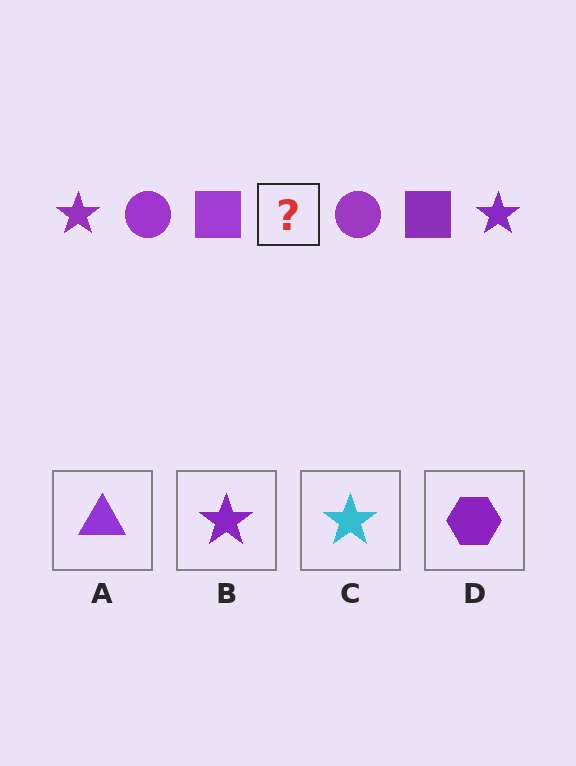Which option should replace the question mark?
Option B.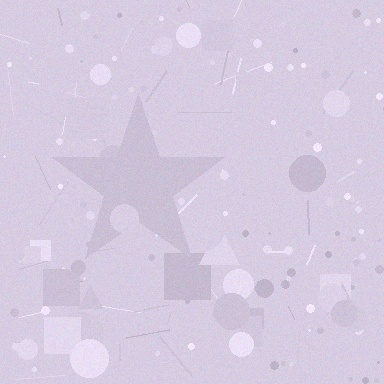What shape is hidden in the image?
A star is hidden in the image.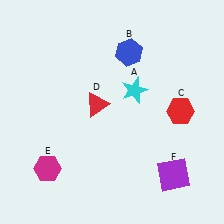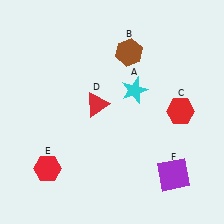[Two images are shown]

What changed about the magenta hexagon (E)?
In Image 1, E is magenta. In Image 2, it changed to red.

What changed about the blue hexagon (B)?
In Image 1, B is blue. In Image 2, it changed to brown.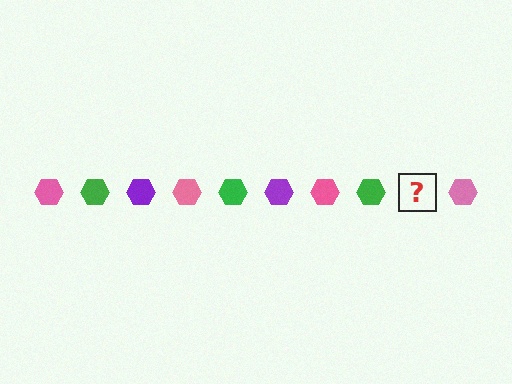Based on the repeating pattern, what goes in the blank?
The blank should be a purple hexagon.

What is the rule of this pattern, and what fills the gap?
The rule is that the pattern cycles through pink, green, purple hexagons. The gap should be filled with a purple hexagon.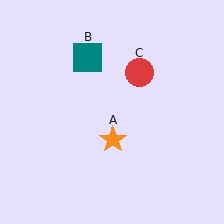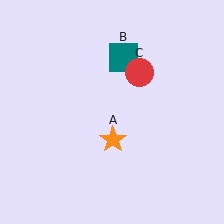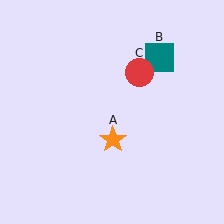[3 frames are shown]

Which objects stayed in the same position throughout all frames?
Orange star (object A) and red circle (object C) remained stationary.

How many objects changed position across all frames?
1 object changed position: teal square (object B).